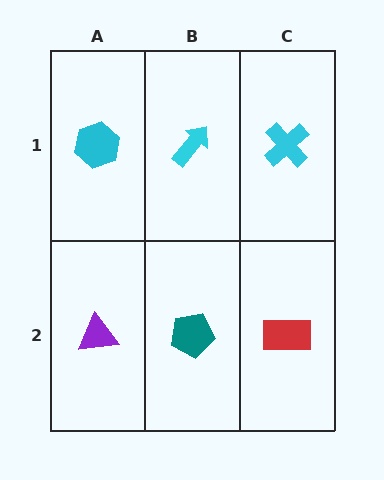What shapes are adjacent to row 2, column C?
A cyan cross (row 1, column C), a teal pentagon (row 2, column B).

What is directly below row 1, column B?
A teal pentagon.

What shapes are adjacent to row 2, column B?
A cyan arrow (row 1, column B), a purple triangle (row 2, column A), a red rectangle (row 2, column C).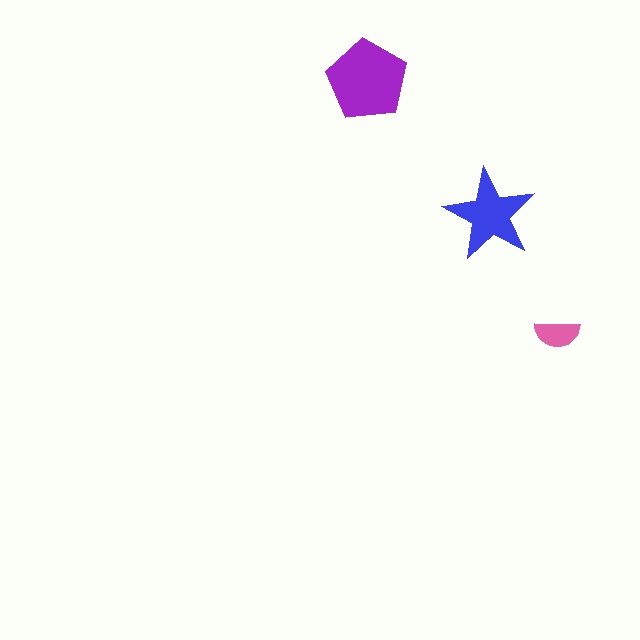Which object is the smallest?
The pink semicircle.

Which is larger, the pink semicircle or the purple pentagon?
The purple pentagon.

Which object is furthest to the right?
The pink semicircle is rightmost.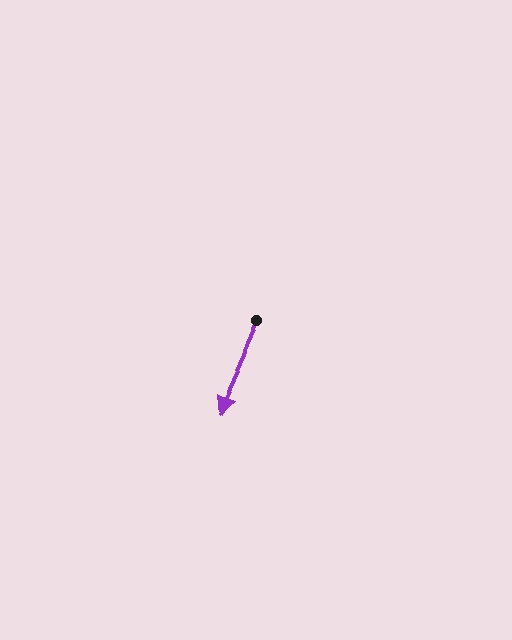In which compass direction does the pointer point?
Southwest.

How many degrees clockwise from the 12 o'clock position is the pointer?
Approximately 204 degrees.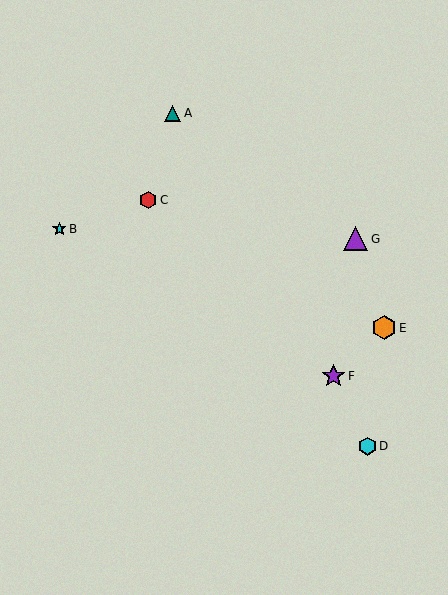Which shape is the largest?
The purple triangle (labeled G) is the largest.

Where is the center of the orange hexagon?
The center of the orange hexagon is at (384, 328).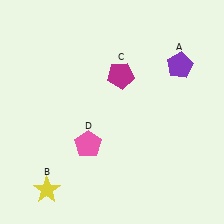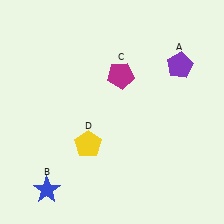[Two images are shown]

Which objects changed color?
B changed from yellow to blue. D changed from pink to yellow.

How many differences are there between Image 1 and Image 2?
There are 2 differences between the two images.